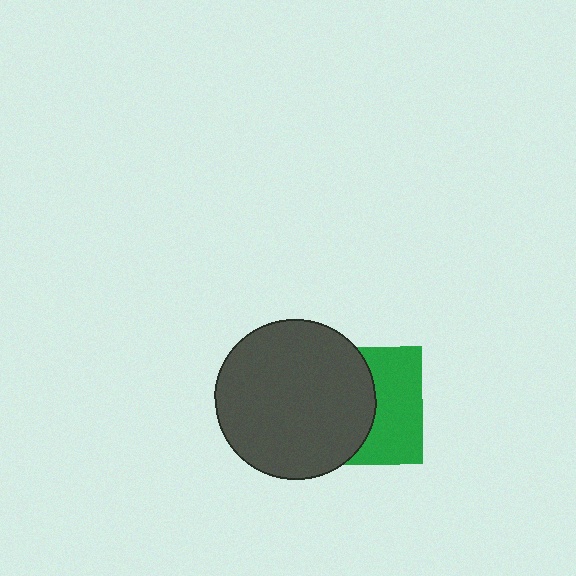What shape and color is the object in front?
The object in front is a dark gray circle.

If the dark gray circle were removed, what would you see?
You would see the complete green square.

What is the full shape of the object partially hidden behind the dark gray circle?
The partially hidden object is a green square.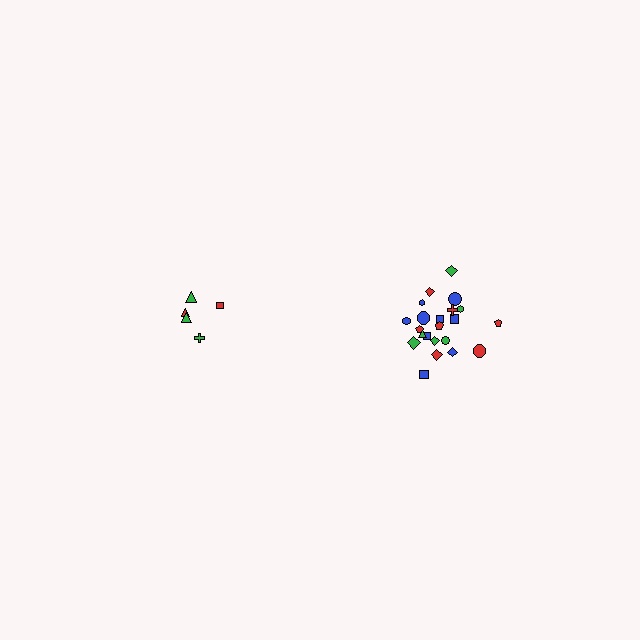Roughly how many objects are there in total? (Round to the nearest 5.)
Roughly 25 objects in total.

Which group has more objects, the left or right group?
The right group.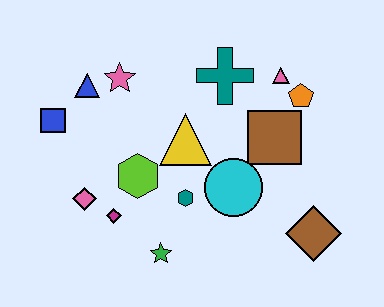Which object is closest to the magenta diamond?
The pink diamond is closest to the magenta diamond.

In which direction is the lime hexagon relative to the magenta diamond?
The lime hexagon is above the magenta diamond.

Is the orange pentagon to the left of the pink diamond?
No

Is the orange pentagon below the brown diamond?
No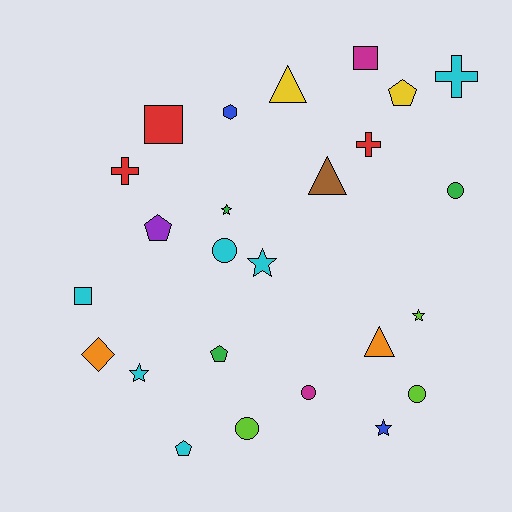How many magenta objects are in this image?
There are 2 magenta objects.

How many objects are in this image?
There are 25 objects.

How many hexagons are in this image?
There is 1 hexagon.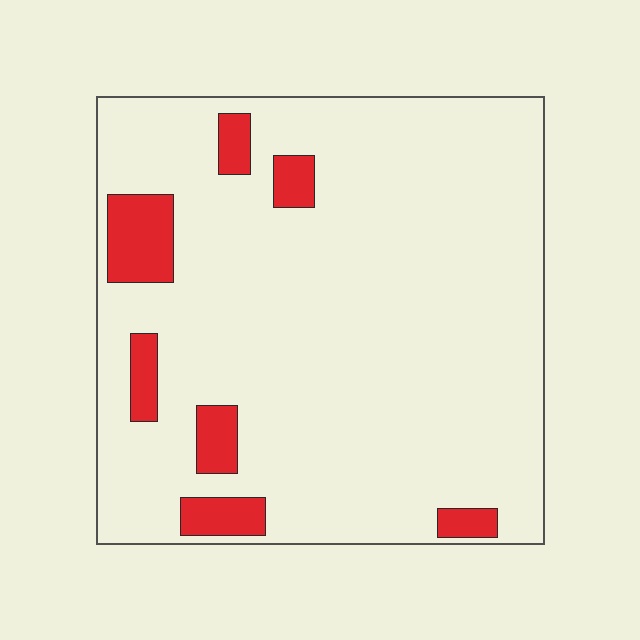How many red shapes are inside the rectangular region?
7.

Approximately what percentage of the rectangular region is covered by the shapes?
Approximately 10%.